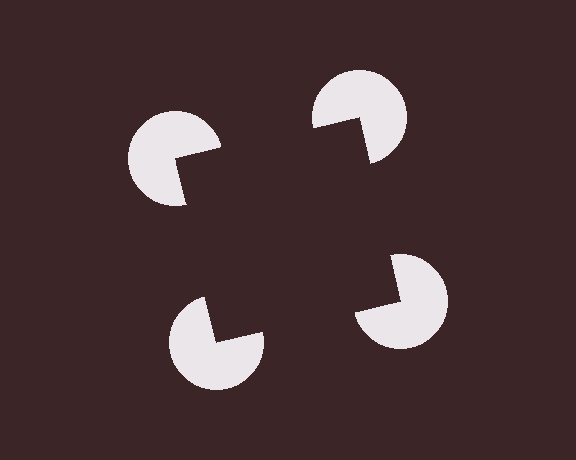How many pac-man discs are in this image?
There are 4 — one at each vertex of the illusory square.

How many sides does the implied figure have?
4 sides.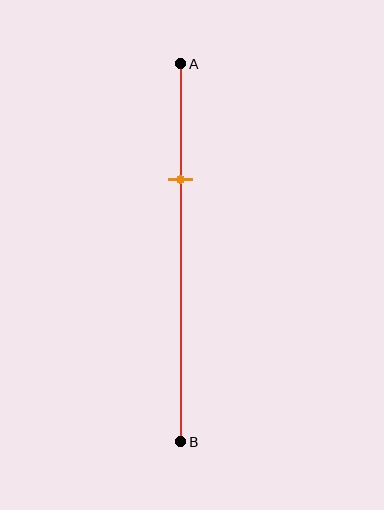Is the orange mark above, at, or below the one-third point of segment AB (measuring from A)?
The orange mark is approximately at the one-third point of segment AB.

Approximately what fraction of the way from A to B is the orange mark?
The orange mark is approximately 30% of the way from A to B.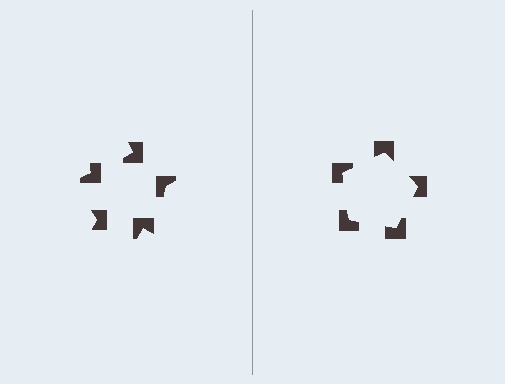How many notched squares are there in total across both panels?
10 — 5 on each side.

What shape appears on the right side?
An illusory pentagon.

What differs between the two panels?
The notched squares are positioned identically on both sides; only the wedge orientations differ. On the right they align to a pentagon; on the left they are misaligned.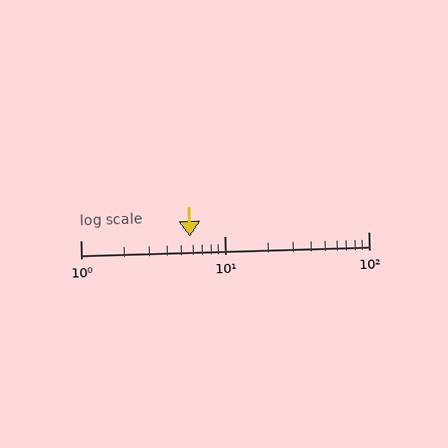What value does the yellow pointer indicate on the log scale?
The pointer indicates approximately 5.8.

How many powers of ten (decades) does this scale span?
The scale spans 2 decades, from 1 to 100.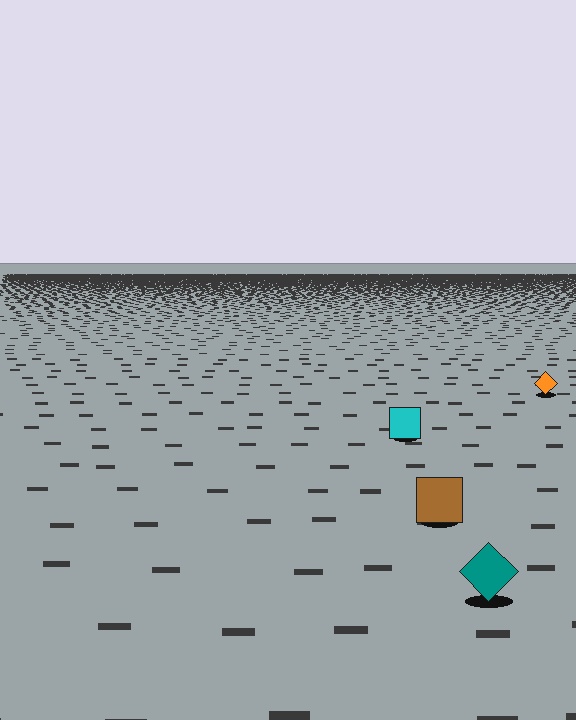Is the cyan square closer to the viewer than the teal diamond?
No. The teal diamond is closer — you can tell from the texture gradient: the ground texture is coarser near it.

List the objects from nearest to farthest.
From nearest to farthest: the teal diamond, the brown square, the cyan square, the orange diamond.